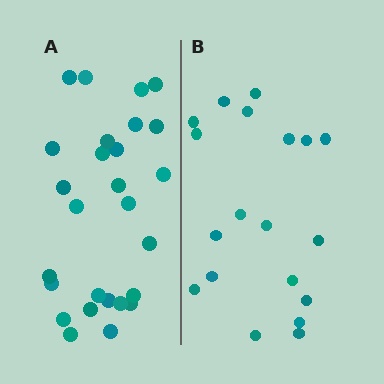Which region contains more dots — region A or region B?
Region A (the left region) has more dots.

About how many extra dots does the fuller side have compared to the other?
Region A has roughly 8 or so more dots than region B.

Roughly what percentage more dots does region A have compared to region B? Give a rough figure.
About 40% more.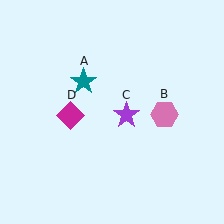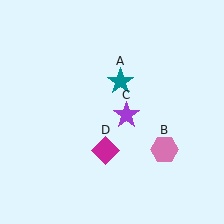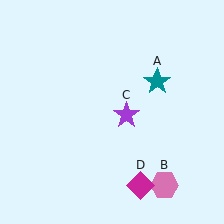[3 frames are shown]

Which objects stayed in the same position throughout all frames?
Purple star (object C) remained stationary.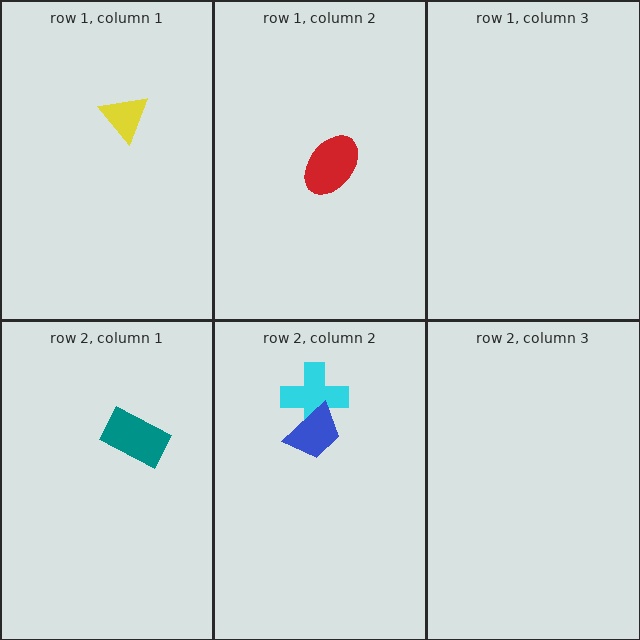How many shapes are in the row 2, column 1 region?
1.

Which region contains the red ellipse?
The row 1, column 2 region.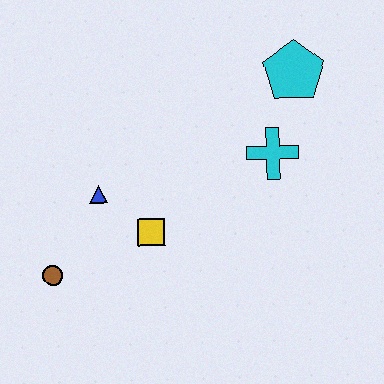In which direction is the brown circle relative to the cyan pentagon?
The brown circle is to the left of the cyan pentagon.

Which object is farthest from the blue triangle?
The cyan pentagon is farthest from the blue triangle.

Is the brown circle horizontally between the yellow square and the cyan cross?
No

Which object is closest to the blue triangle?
The yellow square is closest to the blue triangle.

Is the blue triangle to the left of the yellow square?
Yes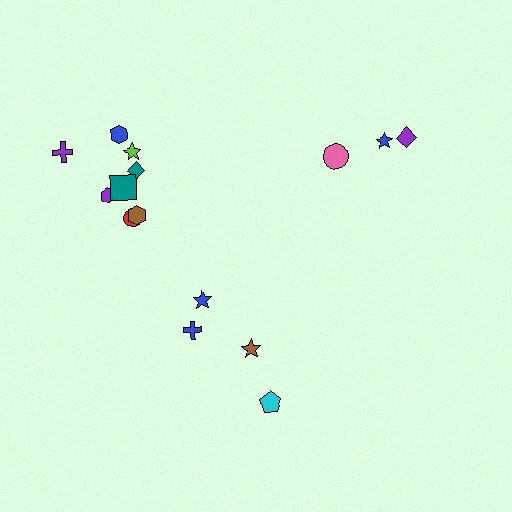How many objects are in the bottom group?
There are 4 objects.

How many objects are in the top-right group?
There are 3 objects.